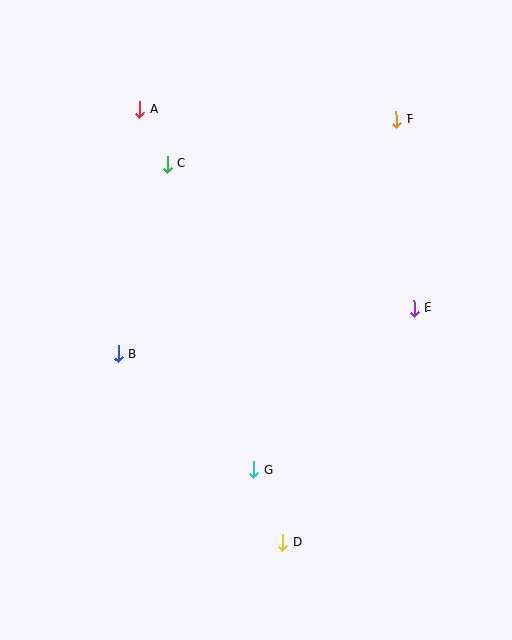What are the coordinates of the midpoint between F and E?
The midpoint between F and E is at (405, 214).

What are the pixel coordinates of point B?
Point B is at (118, 354).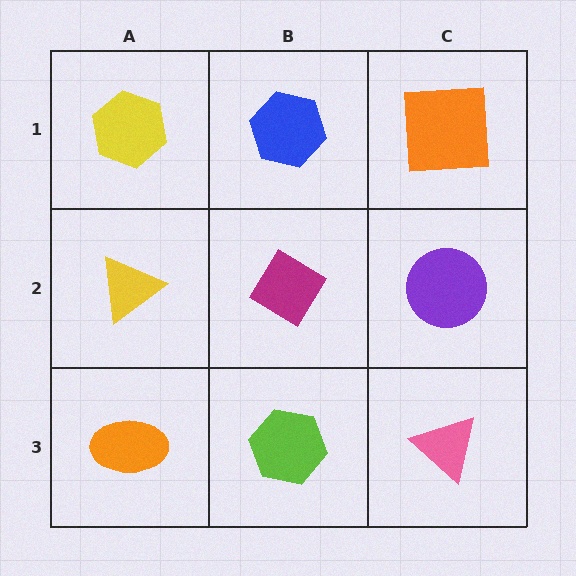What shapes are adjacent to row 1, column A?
A yellow triangle (row 2, column A), a blue hexagon (row 1, column B).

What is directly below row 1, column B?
A magenta diamond.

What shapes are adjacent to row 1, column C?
A purple circle (row 2, column C), a blue hexagon (row 1, column B).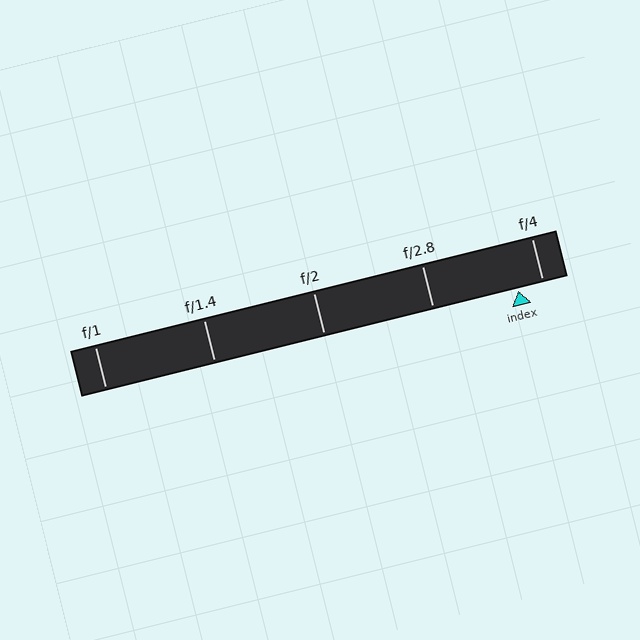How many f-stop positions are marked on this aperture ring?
There are 5 f-stop positions marked.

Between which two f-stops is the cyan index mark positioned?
The index mark is between f/2.8 and f/4.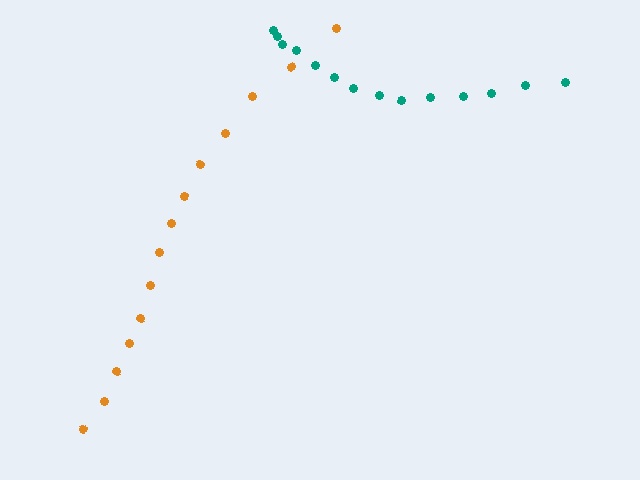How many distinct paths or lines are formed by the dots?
There are 2 distinct paths.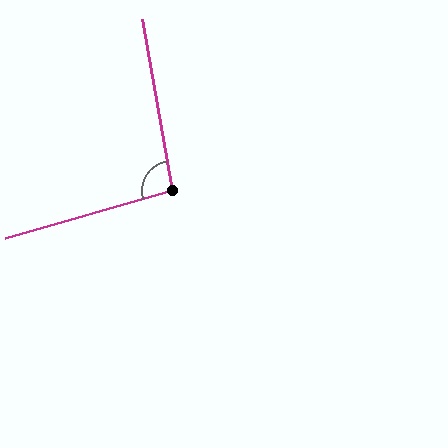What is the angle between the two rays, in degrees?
Approximately 96 degrees.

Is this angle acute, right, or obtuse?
It is obtuse.